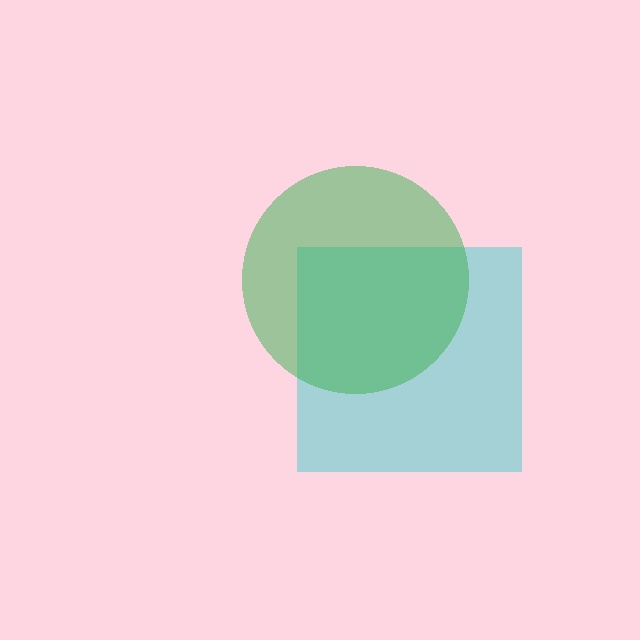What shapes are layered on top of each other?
The layered shapes are: a cyan square, a green circle.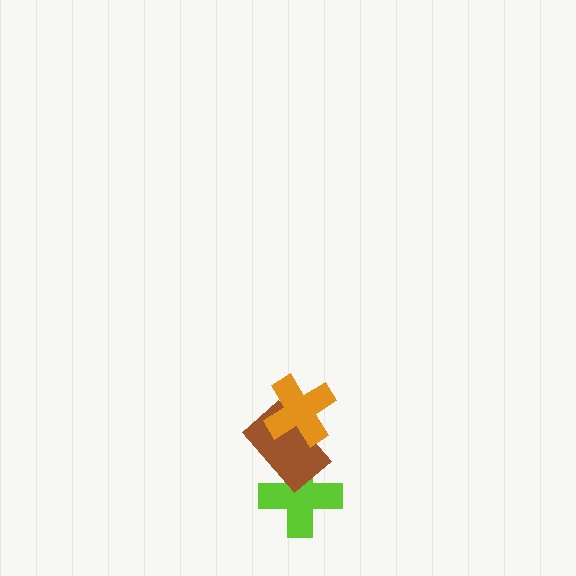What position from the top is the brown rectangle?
The brown rectangle is 2nd from the top.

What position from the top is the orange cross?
The orange cross is 1st from the top.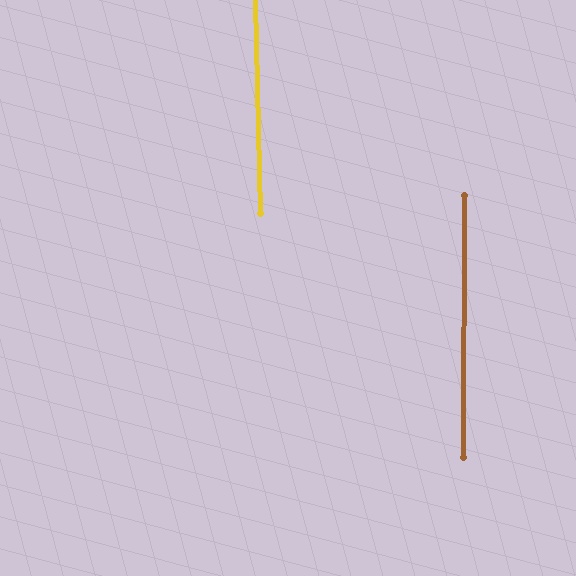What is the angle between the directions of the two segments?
Approximately 2 degrees.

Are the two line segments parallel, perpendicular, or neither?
Parallel — their directions differ by only 1.8°.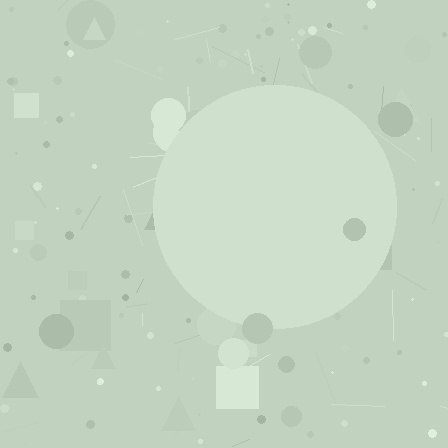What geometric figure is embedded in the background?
A circle is embedded in the background.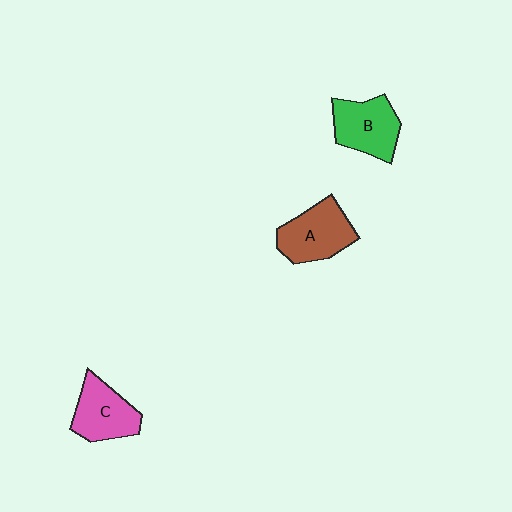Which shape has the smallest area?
Shape C (pink).